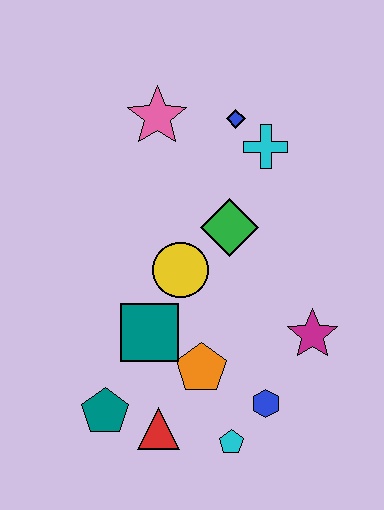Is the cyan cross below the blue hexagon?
No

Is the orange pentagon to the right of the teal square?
Yes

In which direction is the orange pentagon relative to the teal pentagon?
The orange pentagon is to the right of the teal pentagon.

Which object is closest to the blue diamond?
The cyan cross is closest to the blue diamond.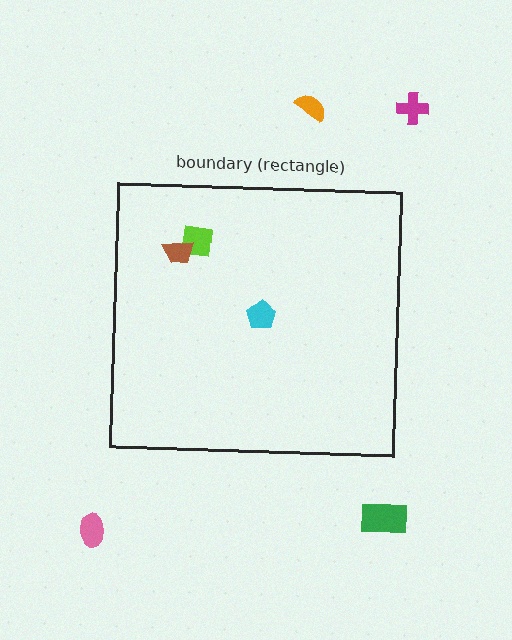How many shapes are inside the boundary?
3 inside, 4 outside.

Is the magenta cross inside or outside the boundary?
Outside.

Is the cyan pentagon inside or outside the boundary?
Inside.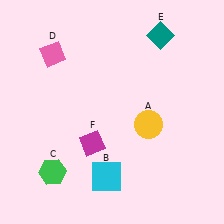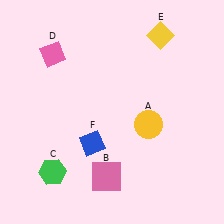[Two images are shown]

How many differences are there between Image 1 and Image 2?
There are 3 differences between the two images.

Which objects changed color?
B changed from cyan to pink. E changed from teal to yellow. F changed from magenta to blue.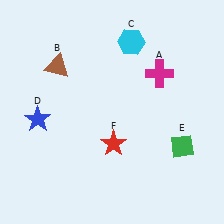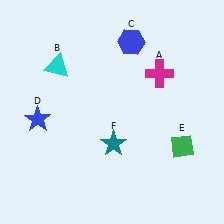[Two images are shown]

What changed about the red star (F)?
In Image 1, F is red. In Image 2, it changed to teal.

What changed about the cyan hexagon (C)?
In Image 1, C is cyan. In Image 2, it changed to blue.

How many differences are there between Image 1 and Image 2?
There are 3 differences between the two images.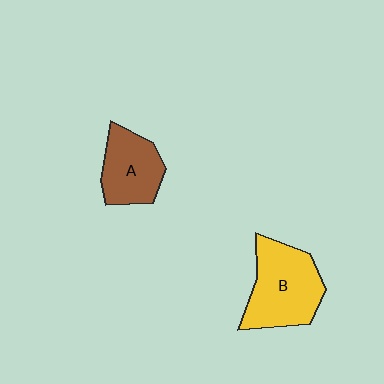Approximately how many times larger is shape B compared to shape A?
Approximately 1.4 times.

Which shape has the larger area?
Shape B (yellow).